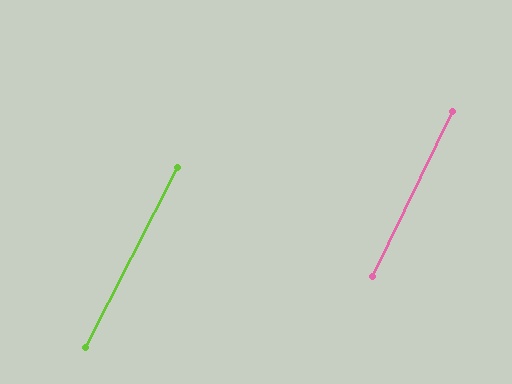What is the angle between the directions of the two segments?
Approximately 1 degree.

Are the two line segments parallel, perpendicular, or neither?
Parallel — their directions differ by only 1.1°.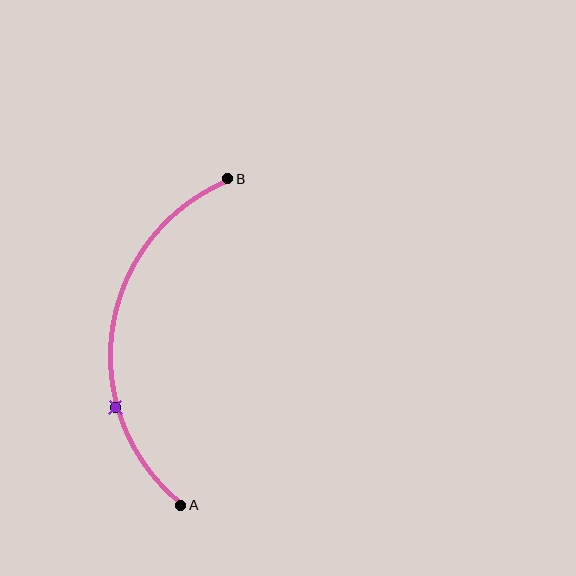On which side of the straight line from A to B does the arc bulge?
The arc bulges to the left of the straight line connecting A and B.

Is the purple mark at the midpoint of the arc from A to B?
No. The purple mark lies on the arc but is closer to endpoint A. The arc midpoint would be at the point on the curve equidistant along the arc from both A and B.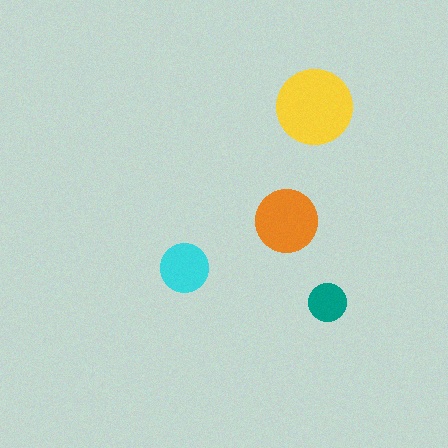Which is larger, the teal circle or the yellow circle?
The yellow one.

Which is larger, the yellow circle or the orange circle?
The yellow one.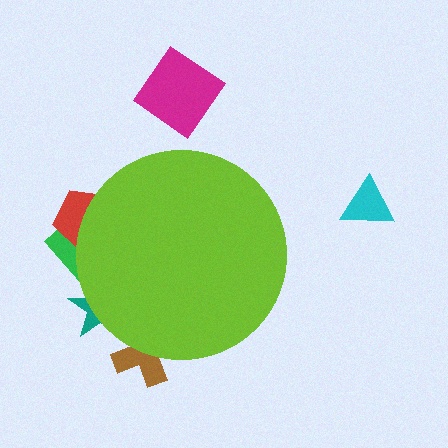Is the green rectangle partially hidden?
Yes, the green rectangle is partially hidden behind the lime circle.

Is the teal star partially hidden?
Yes, the teal star is partially hidden behind the lime circle.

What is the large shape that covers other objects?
A lime circle.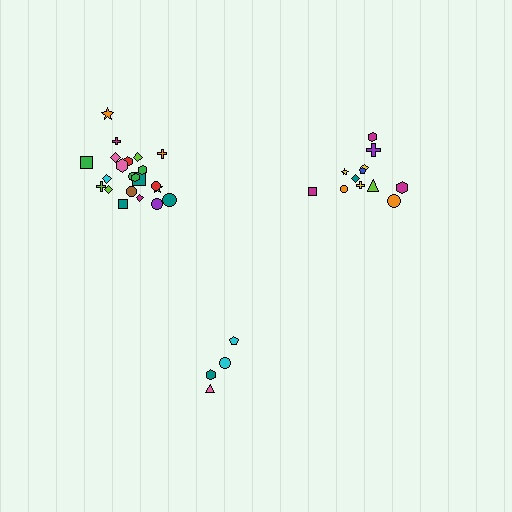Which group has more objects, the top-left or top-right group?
The top-left group.